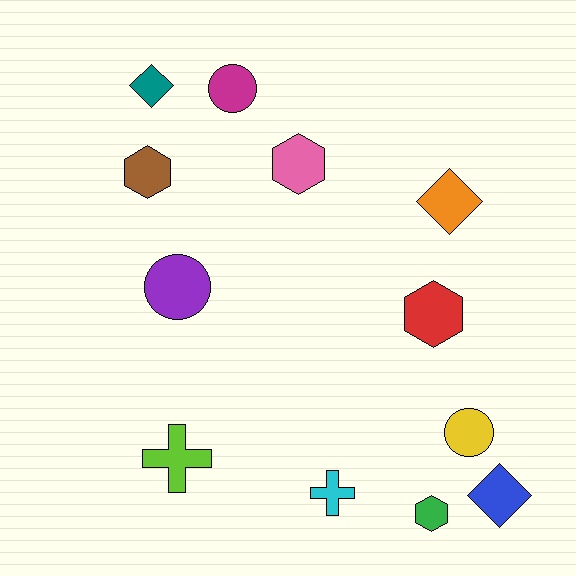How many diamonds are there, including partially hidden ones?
There are 3 diamonds.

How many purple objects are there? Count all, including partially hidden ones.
There is 1 purple object.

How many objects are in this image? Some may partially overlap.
There are 12 objects.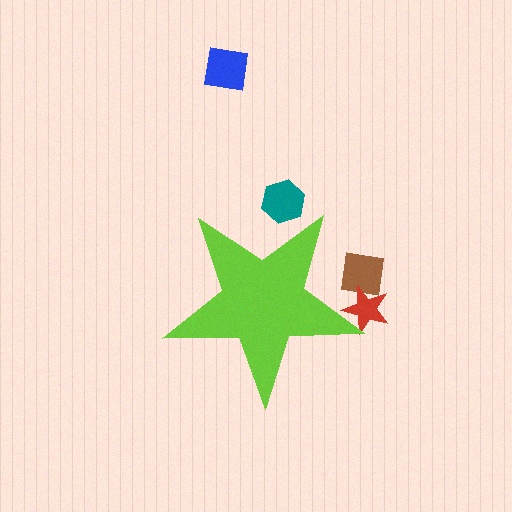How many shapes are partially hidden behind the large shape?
3 shapes are partially hidden.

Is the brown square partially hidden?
Yes, the brown square is partially hidden behind the lime star.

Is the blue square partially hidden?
No, the blue square is fully visible.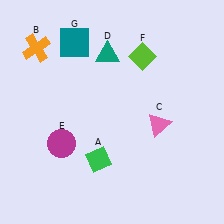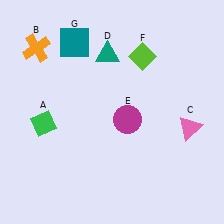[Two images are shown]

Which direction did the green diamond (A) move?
The green diamond (A) moved left.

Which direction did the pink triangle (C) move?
The pink triangle (C) moved right.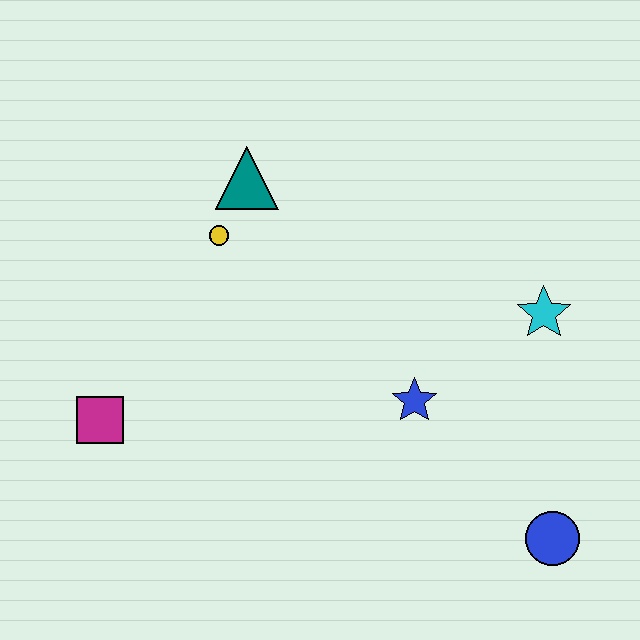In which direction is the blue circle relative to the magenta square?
The blue circle is to the right of the magenta square.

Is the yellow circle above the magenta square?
Yes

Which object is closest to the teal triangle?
The yellow circle is closest to the teal triangle.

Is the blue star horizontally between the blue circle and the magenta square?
Yes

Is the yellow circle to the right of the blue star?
No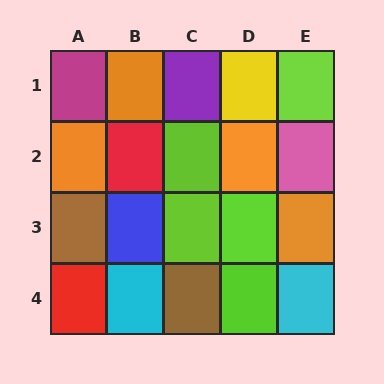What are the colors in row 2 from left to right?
Orange, red, lime, orange, pink.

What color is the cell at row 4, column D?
Lime.